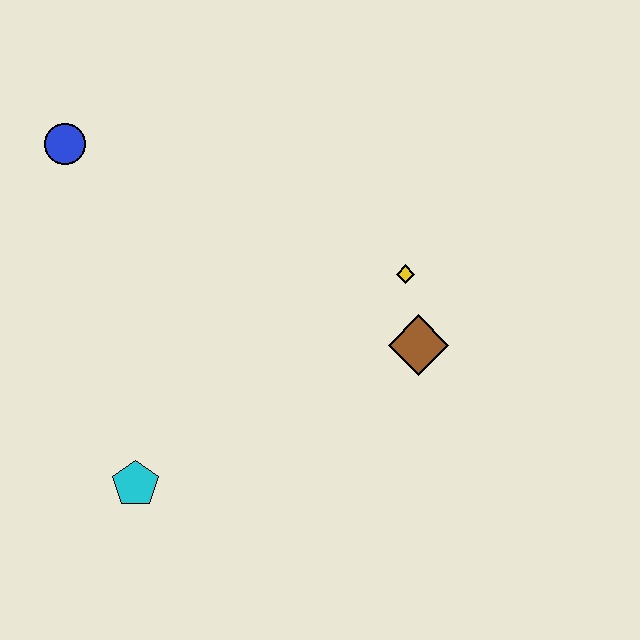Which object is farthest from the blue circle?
The brown diamond is farthest from the blue circle.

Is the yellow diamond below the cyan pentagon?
No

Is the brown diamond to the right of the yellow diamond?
Yes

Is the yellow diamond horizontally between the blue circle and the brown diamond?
Yes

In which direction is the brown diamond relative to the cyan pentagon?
The brown diamond is to the right of the cyan pentagon.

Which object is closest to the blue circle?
The cyan pentagon is closest to the blue circle.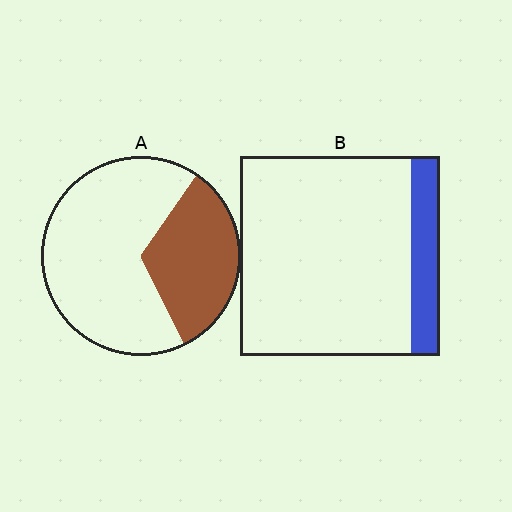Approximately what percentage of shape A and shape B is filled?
A is approximately 35% and B is approximately 15%.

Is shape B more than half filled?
No.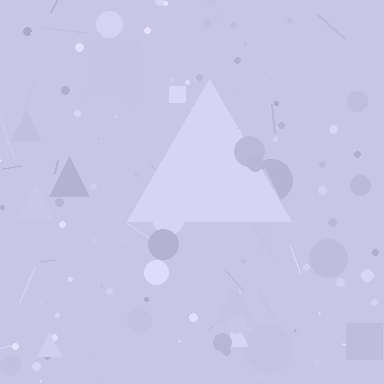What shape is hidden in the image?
A triangle is hidden in the image.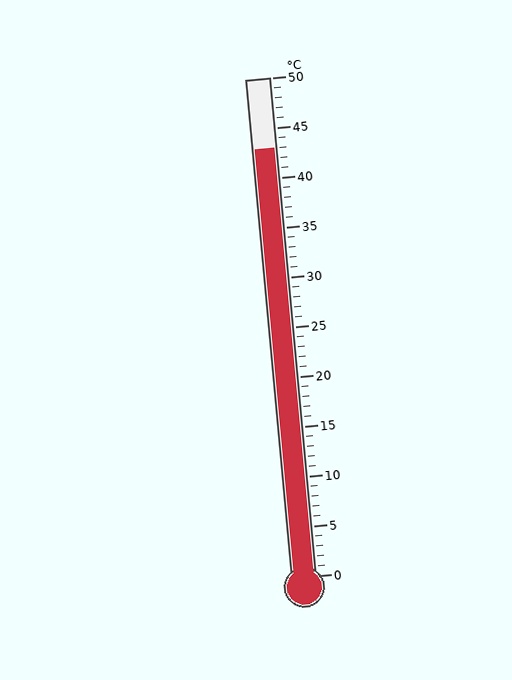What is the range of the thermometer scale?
The thermometer scale ranges from 0°C to 50°C.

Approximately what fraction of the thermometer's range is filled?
The thermometer is filled to approximately 85% of its range.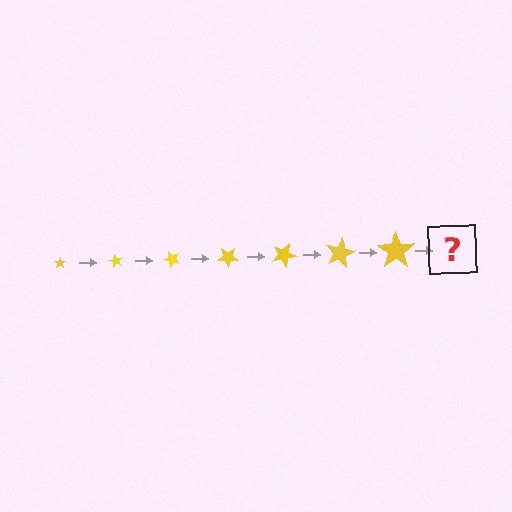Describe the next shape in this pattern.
It should be a star, larger than the previous one and rotated 420 degrees from the start.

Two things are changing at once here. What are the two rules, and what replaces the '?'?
The two rules are that the star grows larger each step and it rotates 60 degrees each step. The '?' should be a star, larger than the previous one and rotated 420 degrees from the start.